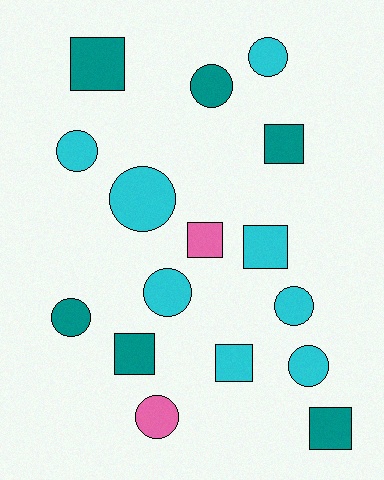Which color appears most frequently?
Cyan, with 8 objects.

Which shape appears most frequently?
Circle, with 9 objects.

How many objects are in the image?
There are 16 objects.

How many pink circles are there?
There is 1 pink circle.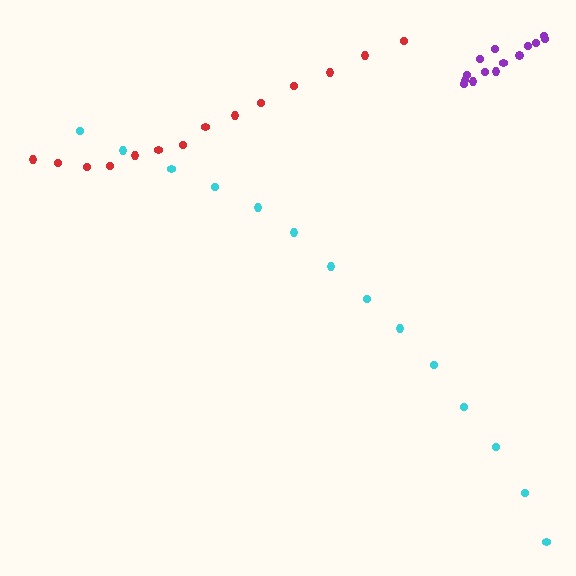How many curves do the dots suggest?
There are 3 distinct paths.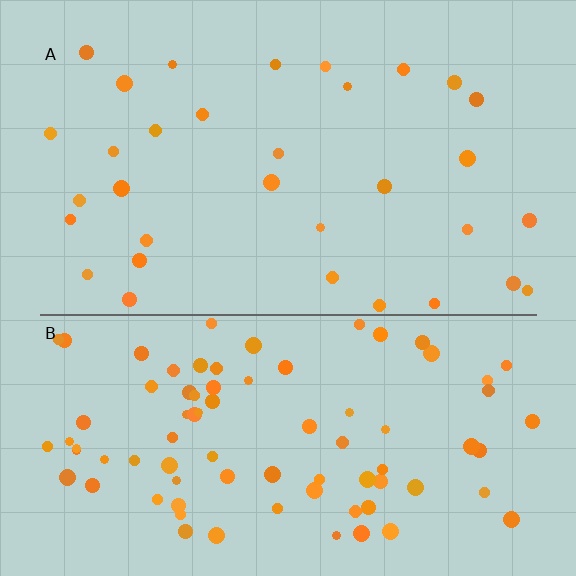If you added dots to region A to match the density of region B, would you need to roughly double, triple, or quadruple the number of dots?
Approximately triple.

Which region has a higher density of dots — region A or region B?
B (the bottom).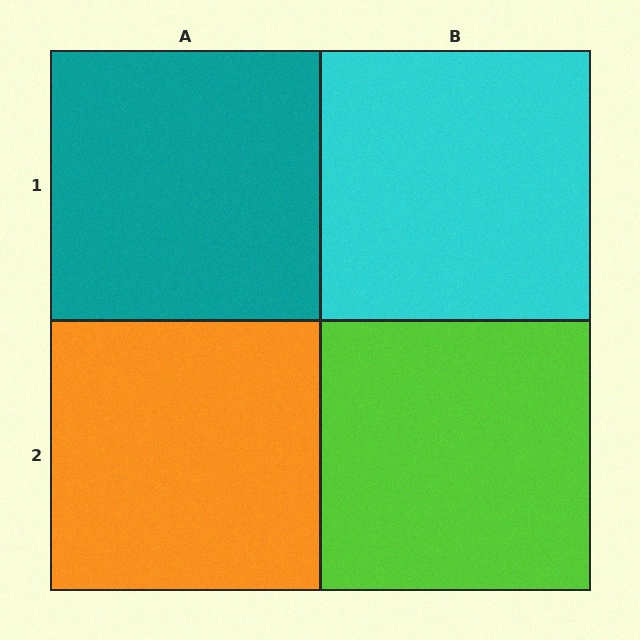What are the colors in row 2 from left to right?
Orange, lime.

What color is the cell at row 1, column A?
Teal.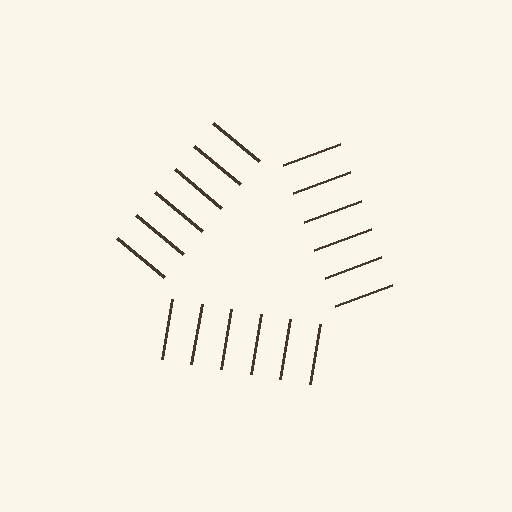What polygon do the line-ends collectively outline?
An illusory triangle — the line segments terminate on its edges but no continuous stroke is drawn.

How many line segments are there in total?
18 — 6 along each of the 3 edges.